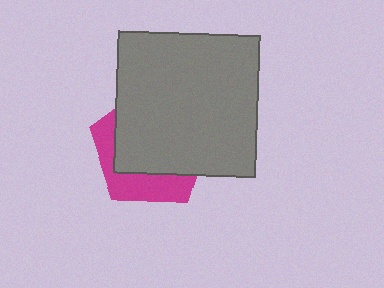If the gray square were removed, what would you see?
You would see the complete magenta pentagon.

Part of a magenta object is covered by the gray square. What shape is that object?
It is a pentagon.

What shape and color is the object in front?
The object in front is a gray square.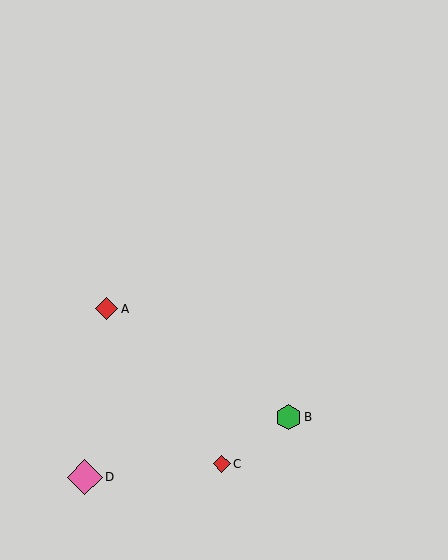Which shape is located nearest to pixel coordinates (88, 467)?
The pink diamond (labeled D) at (85, 477) is nearest to that location.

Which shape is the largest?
The pink diamond (labeled D) is the largest.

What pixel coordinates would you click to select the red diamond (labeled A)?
Click at (107, 309) to select the red diamond A.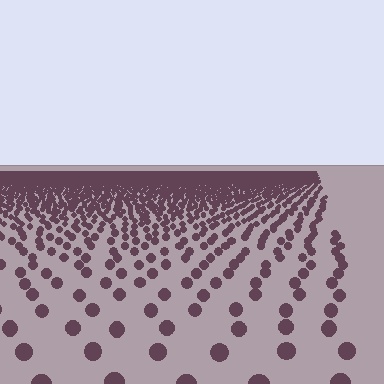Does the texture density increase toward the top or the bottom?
Density increases toward the top.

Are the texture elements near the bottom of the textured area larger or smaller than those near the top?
Larger. Near the bottom, elements are closer to the viewer and appear at a bigger on-screen size.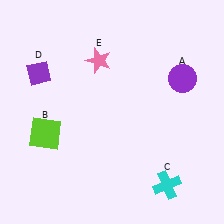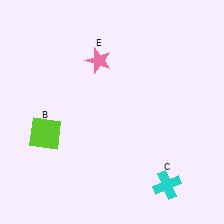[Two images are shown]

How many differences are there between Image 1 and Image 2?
There are 2 differences between the two images.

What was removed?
The purple circle (A), the purple diamond (D) were removed in Image 2.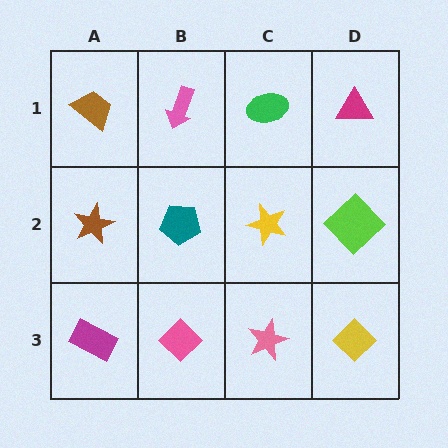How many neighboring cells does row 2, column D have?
3.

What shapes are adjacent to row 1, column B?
A teal pentagon (row 2, column B), a brown trapezoid (row 1, column A), a green ellipse (row 1, column C).